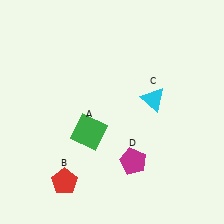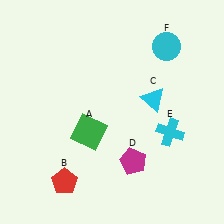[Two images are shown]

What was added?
A cyan cross (E), a cyan circle (F) were added in Image 2.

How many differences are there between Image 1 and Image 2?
There are 2 differences between the two images.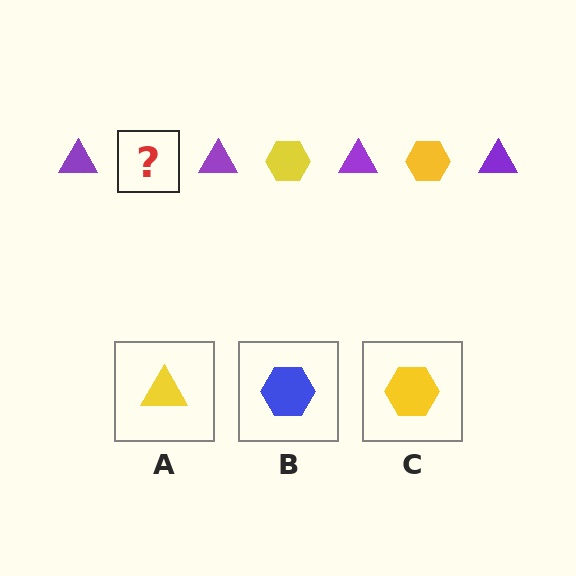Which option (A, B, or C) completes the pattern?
C.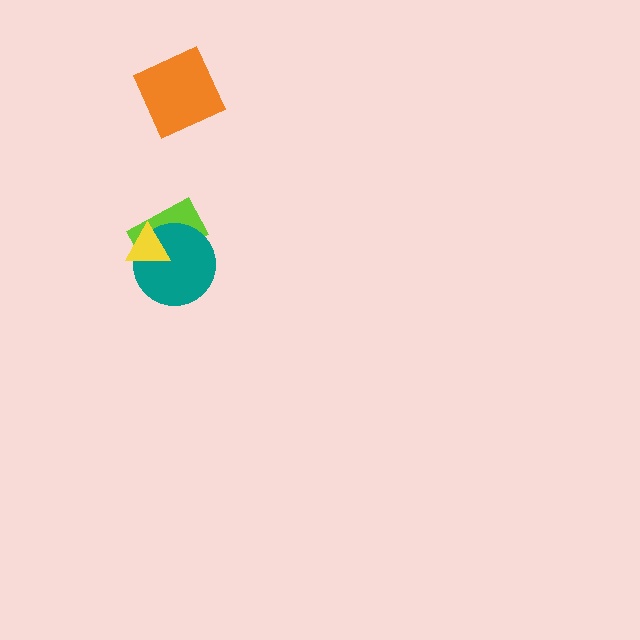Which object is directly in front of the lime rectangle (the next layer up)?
The teal circle is directly in front of the lime rectangle.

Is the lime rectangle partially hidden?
Yes, it is partially covered by another shape.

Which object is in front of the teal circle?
The yellow triangle is in front of the teal circle.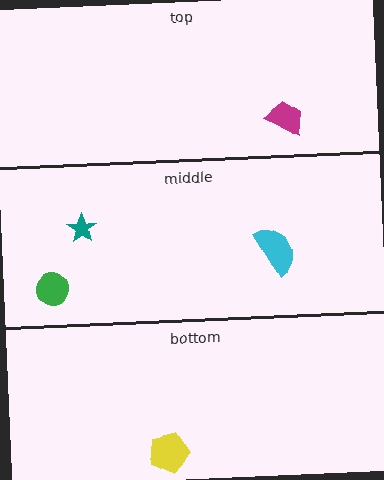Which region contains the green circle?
The middle region.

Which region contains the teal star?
The middle region.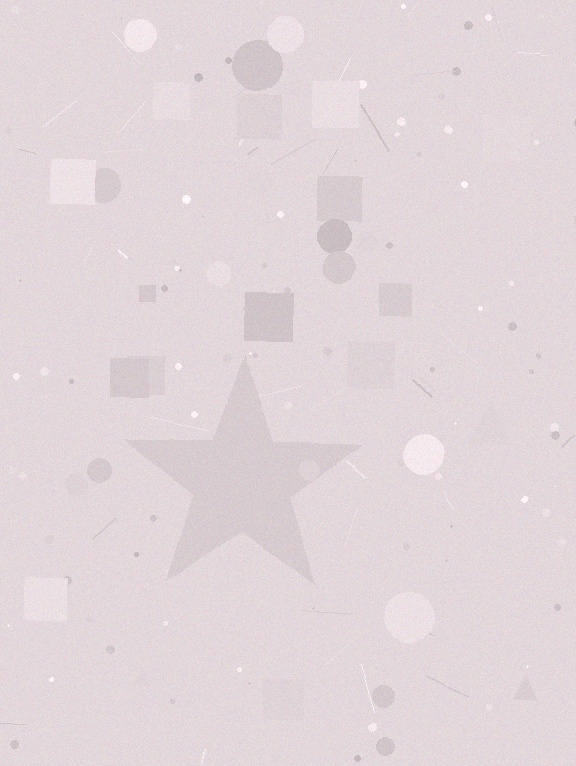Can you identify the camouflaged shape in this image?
The camouflaged shape is a star.